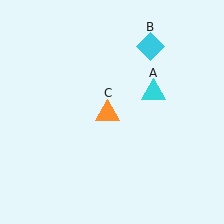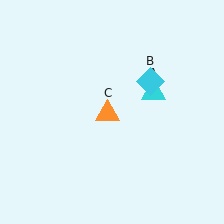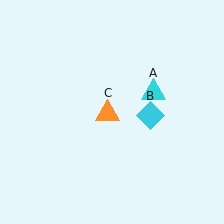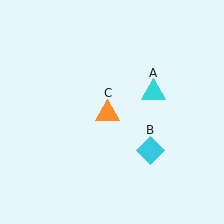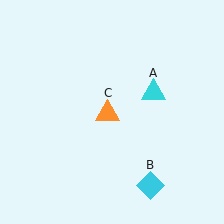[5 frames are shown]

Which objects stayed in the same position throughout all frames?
Cyan triangle (object A) and orange triangle (object C) remained stationary.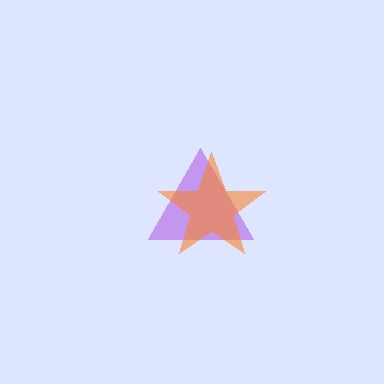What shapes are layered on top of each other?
The layered shapes are: a purple triangle, an orange star.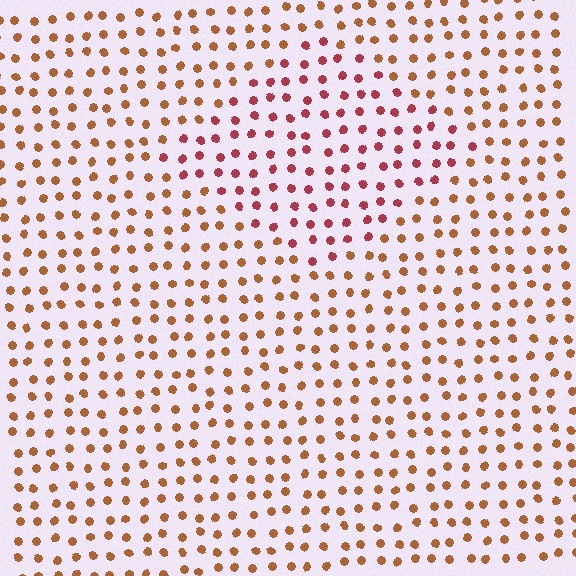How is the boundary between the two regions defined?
The boundary is defined purely by a slight shift in hue (about 35 degrees). Spacing, size, and orientation are identical on both sides.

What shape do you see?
I see a diamond.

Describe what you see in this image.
The image is filled with small brown elements in a uniform arrangement. A diamond-shaped region is visible where the elements are tinted to a slightly different hue, forming a subtle color boundary.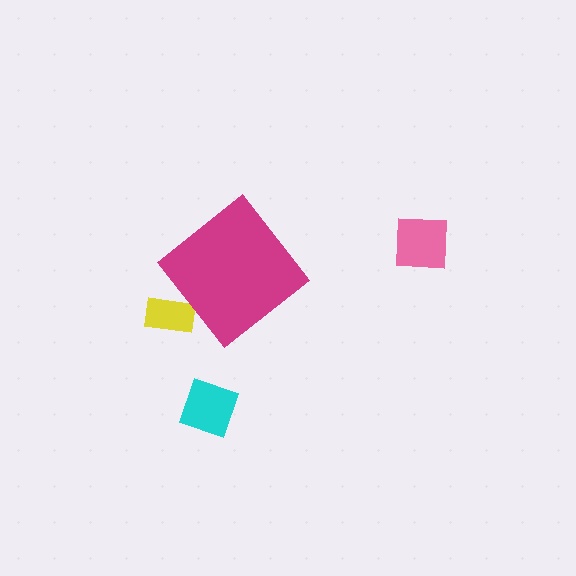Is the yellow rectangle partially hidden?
Yes, the yellow rectangle is partially hidden behind the magenta diamond.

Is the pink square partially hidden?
No, the pink square is fully visible.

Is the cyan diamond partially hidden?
No, the cyan diamond is fully visible.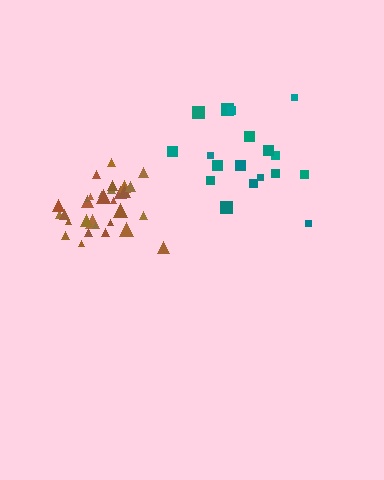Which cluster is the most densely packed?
Brown.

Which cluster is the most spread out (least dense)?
Teal.